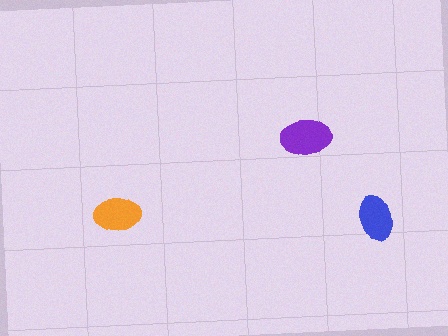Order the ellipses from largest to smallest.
the purple one, the orange one, the blue one.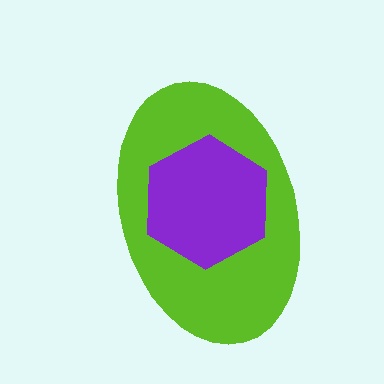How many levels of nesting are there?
2.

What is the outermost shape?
The lime ellipse.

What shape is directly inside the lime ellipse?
The purple hexagon.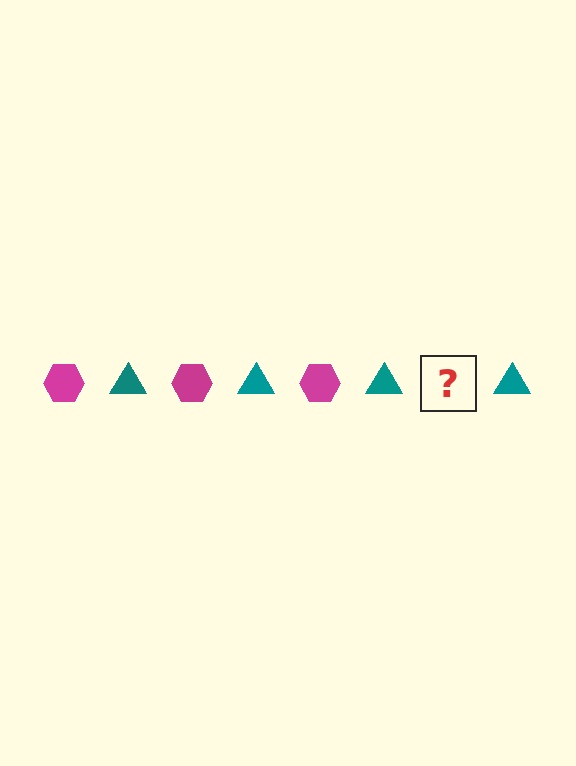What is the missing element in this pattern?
The missing element is a magenta hexagon.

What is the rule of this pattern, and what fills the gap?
The rule is that the pattern alternates between magenta hexagon and teal triangle. The gap should be filled with a magenta hexagon.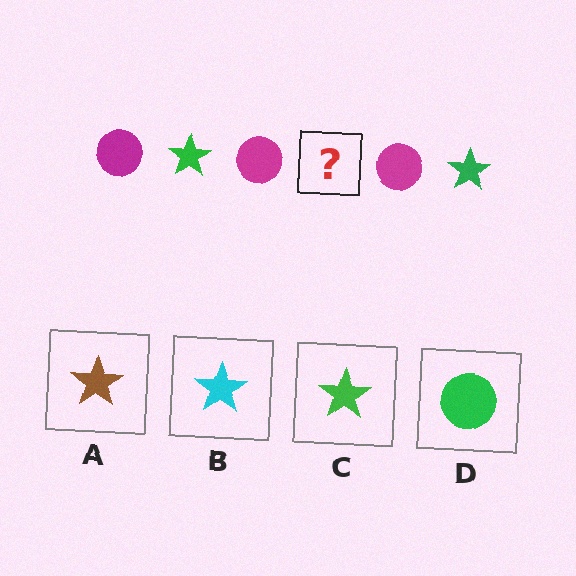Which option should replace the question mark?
Option C.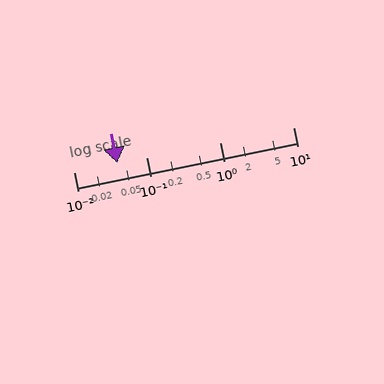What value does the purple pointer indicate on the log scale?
The pointer indicates approximately 0.039.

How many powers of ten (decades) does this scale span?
The scale spans 3 decades, from 0.01 to 10.